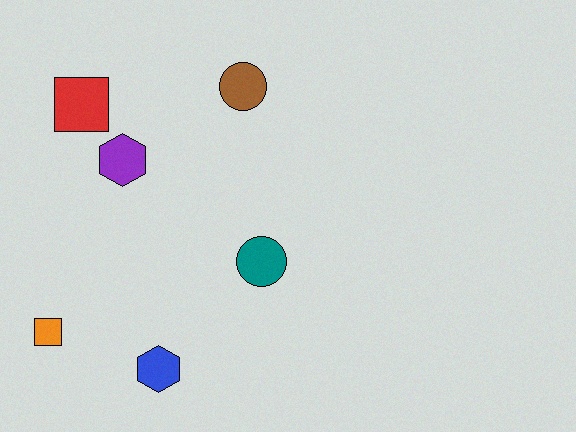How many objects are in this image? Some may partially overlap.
There are 6 objects.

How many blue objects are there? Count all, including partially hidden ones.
There is 1 blue object.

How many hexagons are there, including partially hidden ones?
There are 2 hexagons.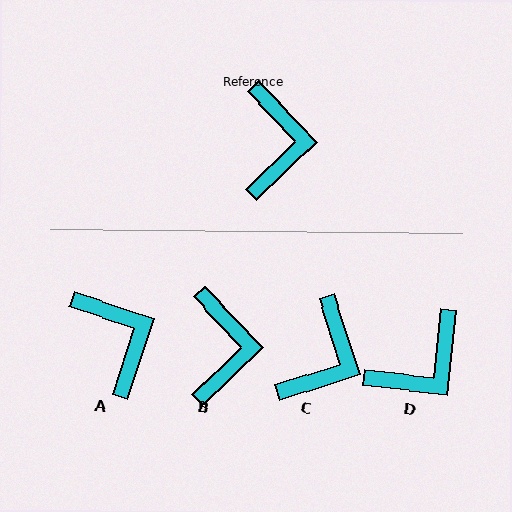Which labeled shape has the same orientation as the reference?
B.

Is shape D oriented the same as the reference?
No, it is off by about 50 degrees.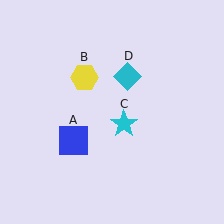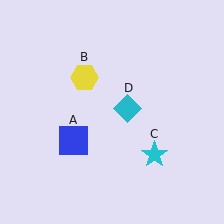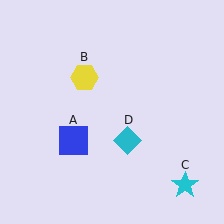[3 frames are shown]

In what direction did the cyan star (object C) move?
The cyan star (object C) moved down and to the right.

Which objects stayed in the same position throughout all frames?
Blue square (object A) and yellow hexagon (object B) remained stationary.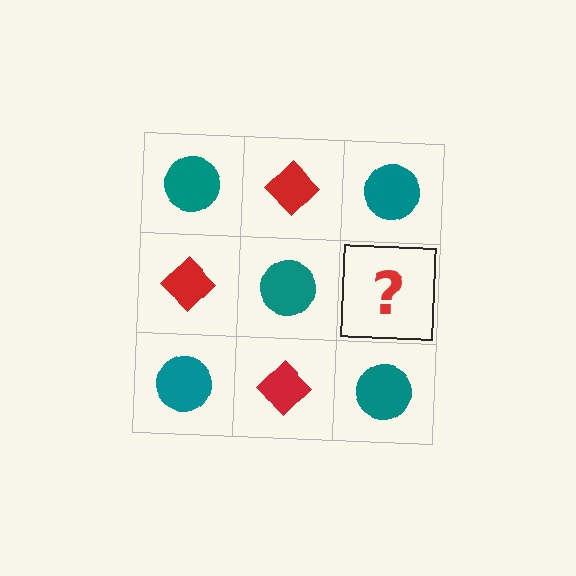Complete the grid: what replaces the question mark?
The question mark should be replaced with a red diamond.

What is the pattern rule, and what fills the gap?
The rule is that it alternates teal circle and red diamond in a checkerboard pattern. The gap should be filled with a red diamond.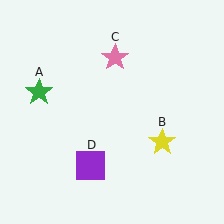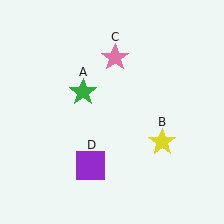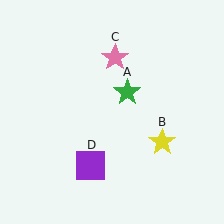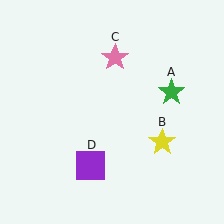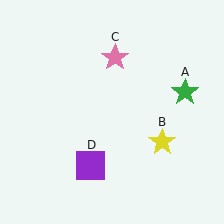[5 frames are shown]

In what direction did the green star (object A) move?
The green star (object A) moved right.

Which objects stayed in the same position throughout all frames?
Yellow star (object B) and pink star (object C) and purple square (object D) remained stationary.